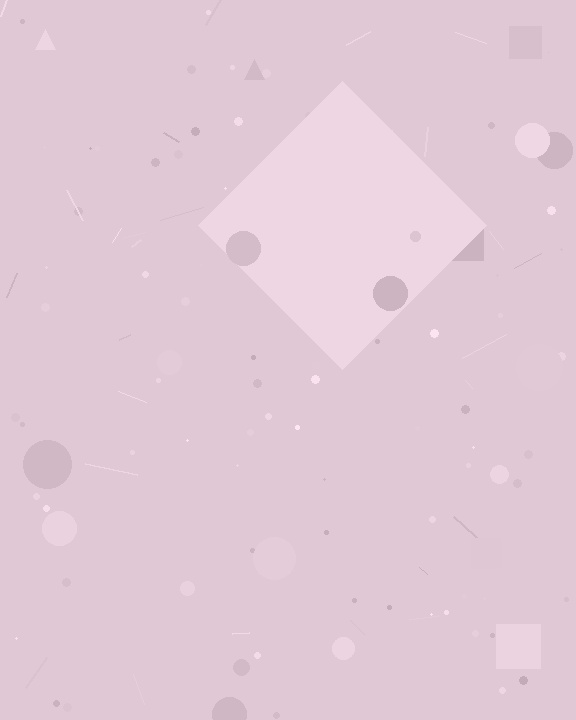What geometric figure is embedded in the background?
A diamond is embedded in the background.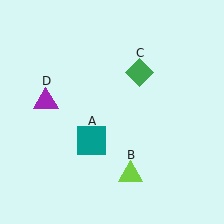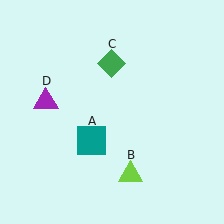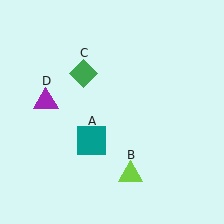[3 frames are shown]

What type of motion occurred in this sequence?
The green diamond (object C) rotated counterclockwise around the center of the scene.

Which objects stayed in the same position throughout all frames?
Teal square (object A) and lime triangle (object B) and purple triangle (object D) remained stationary.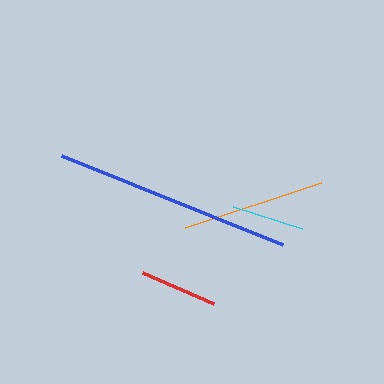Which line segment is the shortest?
The cyan line is the shortest at approximately 72 pixels.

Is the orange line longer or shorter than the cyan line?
The orange line is longer than the cyan line.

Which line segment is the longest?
The blue line is the longest at approximately 238 pixels.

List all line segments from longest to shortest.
From longest to shortest: blue, orange, red, cyan.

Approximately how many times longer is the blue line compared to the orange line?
The blue line is approximately 1.7 times the length of the orange line.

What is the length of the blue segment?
The blue segment is approximately 238 pixels long.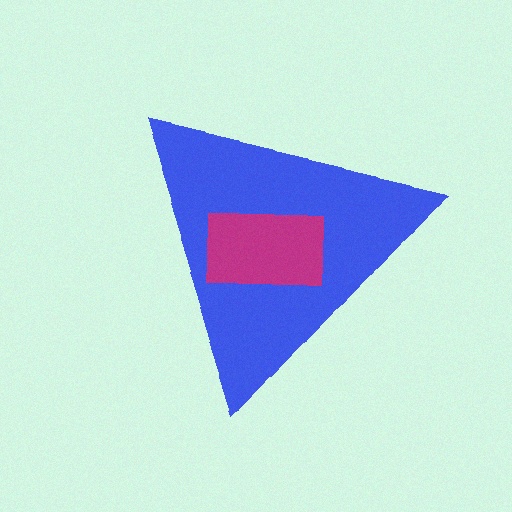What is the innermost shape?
The magenta rectangle.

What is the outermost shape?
The blue triangle.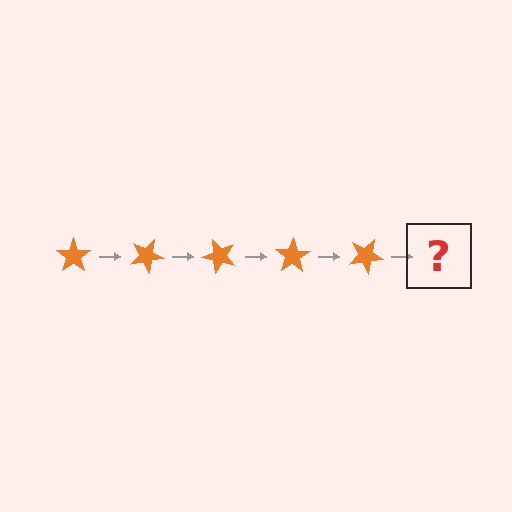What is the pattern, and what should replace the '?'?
The pattern is that the star rotates 25 degrees each step. The '?' should be an orange star rotated 125 degrees.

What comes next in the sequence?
The next element should be an orange star rotated 125 degrees.